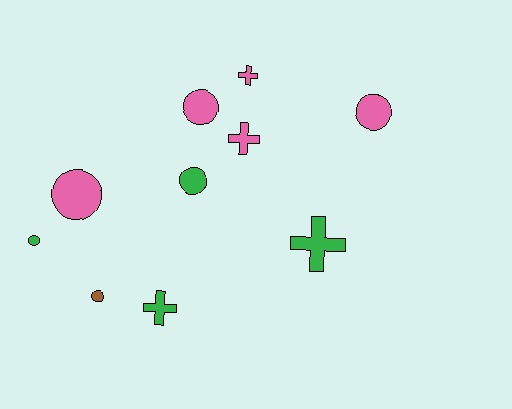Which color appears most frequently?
Pink, with 5 objects.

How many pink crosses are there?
There are 2 pink crosses.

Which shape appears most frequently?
Circle, with 6 objects.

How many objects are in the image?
There are 10 objects.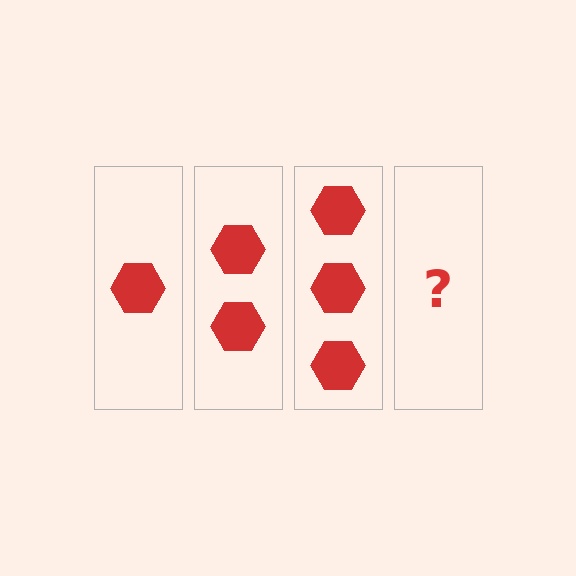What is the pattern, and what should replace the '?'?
The pattern is that each step adds one more hexagon. The '?' should be 4 hexagons.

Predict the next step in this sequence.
The next step is 4 hexagons.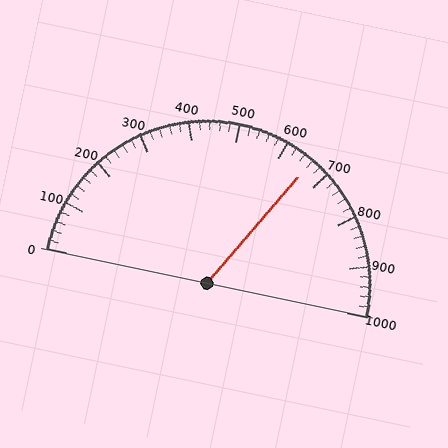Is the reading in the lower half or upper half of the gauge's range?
The reading is in the upper half of the range (0 to 1000).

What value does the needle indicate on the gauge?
The needle indicates approximately 660.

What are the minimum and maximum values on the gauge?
The gauge ranges from 0 to 1000.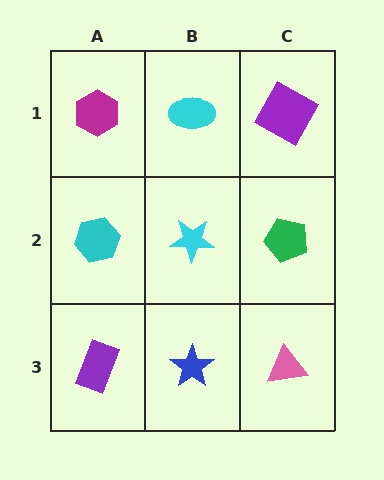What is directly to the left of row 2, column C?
A cyan star.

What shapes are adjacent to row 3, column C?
A green pentagon (row 2, column C), a blue star (row 3, column B).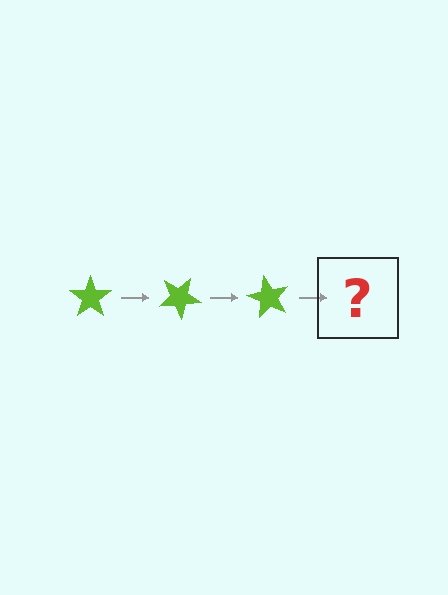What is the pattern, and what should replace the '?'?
The pattern is that the star rotates 30 degrees each step. The '?' should be a lime star rotated 90 degrees.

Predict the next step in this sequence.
The next step is a lime star rotated 90 degrees.